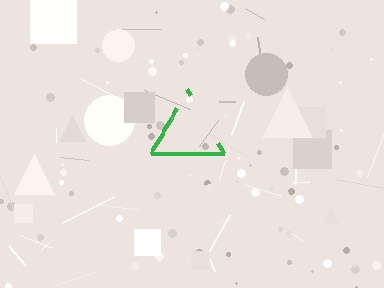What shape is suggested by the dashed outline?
The dashed outline suggests a triangle.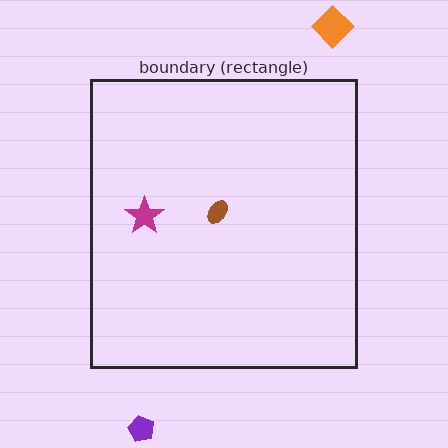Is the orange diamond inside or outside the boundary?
Outside.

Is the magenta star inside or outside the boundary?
Inside.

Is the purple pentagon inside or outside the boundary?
Outside.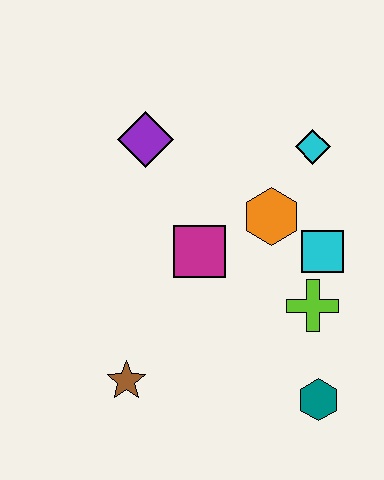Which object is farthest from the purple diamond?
The teal hexagon is farthest from the purple diamond.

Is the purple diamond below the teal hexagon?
No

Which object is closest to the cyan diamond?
The orange hexagon is closest to the cyan diamond.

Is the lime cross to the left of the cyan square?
Yes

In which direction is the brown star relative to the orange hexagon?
The brown star is below the orange hexagon.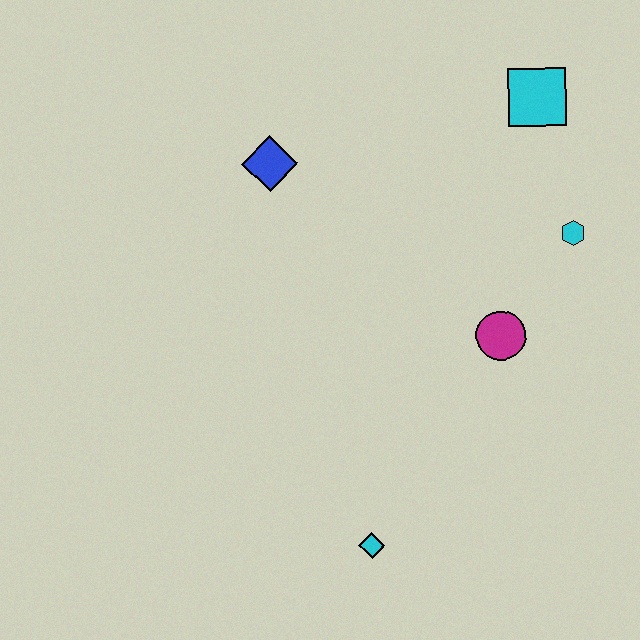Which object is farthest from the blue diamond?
The cyan diamond is farthest from the blue diamond.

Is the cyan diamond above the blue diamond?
No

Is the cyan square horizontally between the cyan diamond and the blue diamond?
No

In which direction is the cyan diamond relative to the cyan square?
The cyan diamond is below the cyan square.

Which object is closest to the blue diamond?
The cyan square is closest to the blue diamond.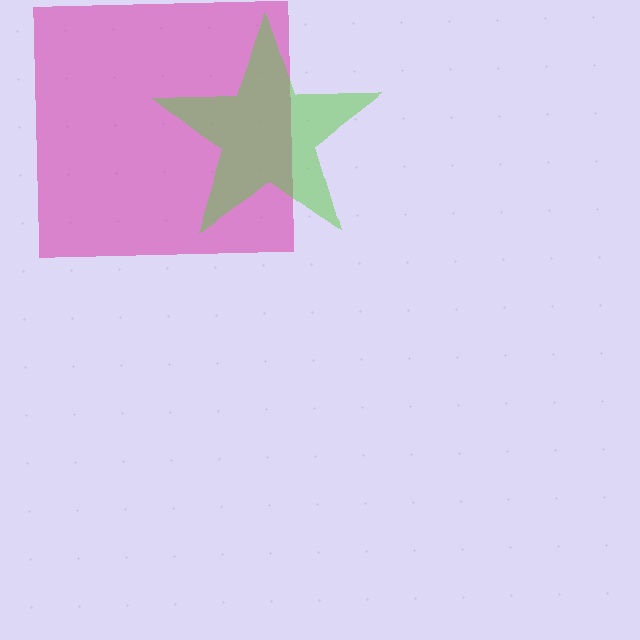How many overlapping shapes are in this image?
There are 2 overlapping shapes in the image.